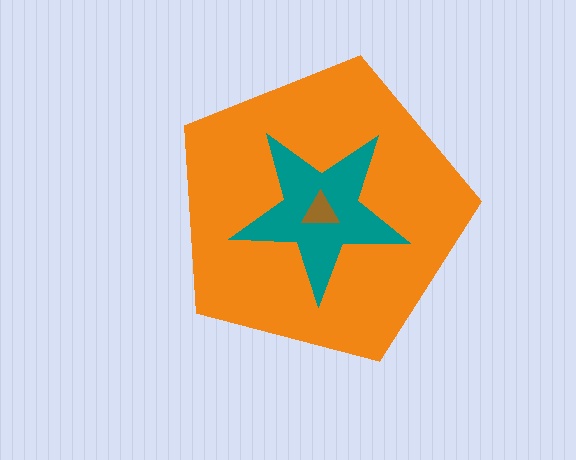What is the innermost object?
The brown triangle.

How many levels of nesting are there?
3.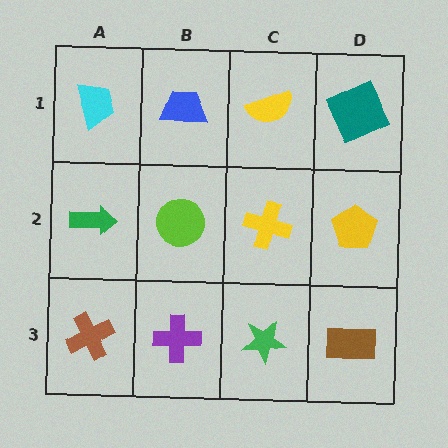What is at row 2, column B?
A lime circle.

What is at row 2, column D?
A yellow pentagon.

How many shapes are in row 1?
4 shapes.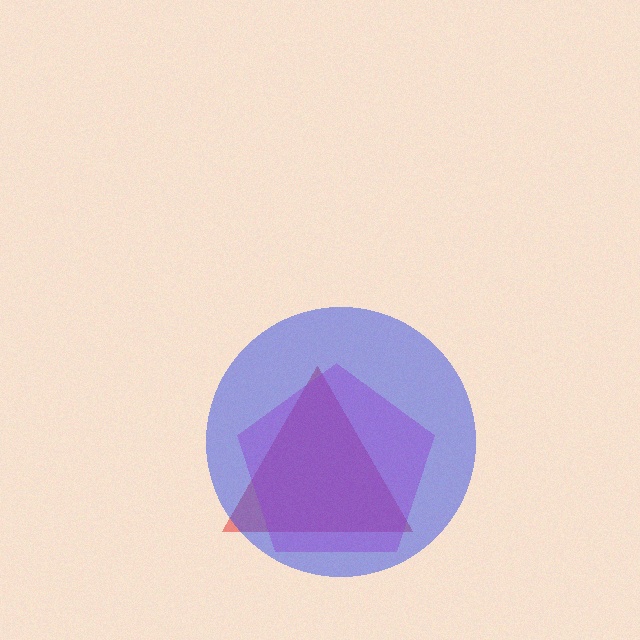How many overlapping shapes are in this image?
There are 3 overlapping shapes in the image.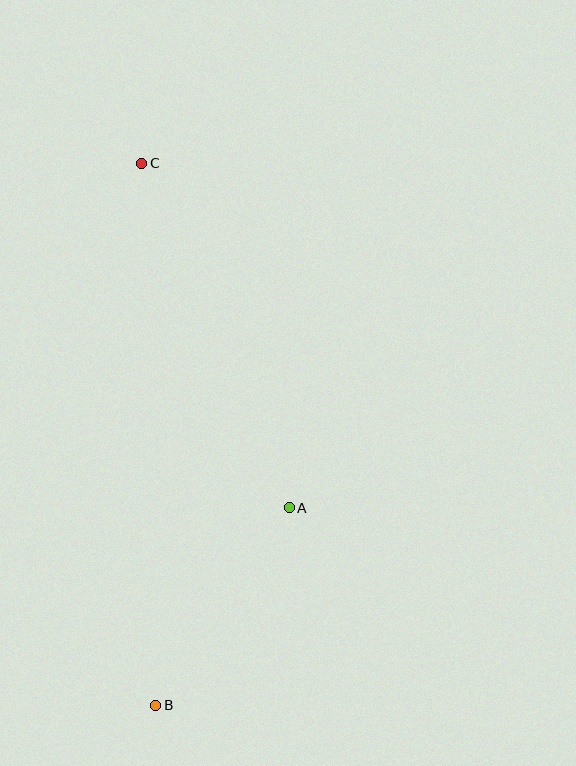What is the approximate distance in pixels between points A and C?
The distance between A and C is approximately 375 pixels.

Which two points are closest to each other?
Points A and B are closest to each other.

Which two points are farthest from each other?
Points B and C are farthest from each other.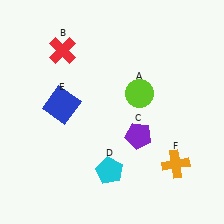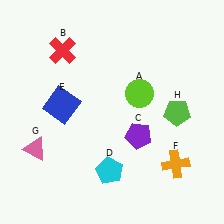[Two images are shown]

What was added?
A pink triangle (G), a lime pentagon (H) were added in Image 2.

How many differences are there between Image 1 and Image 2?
There are 2 differences between the two images.